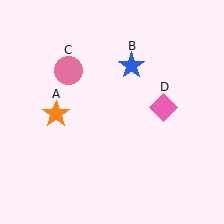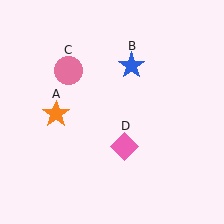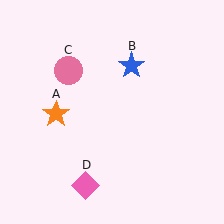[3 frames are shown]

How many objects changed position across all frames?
1 object changed position: pink diamond (object D).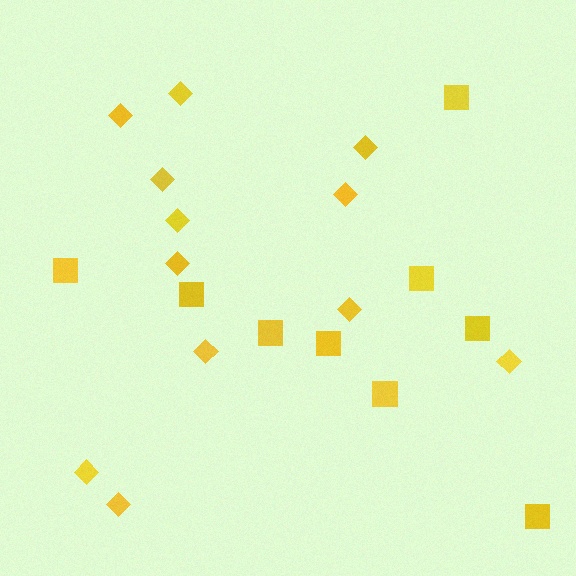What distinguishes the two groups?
There are 2 groups: one group of squares (9) and one group of diamonds (12).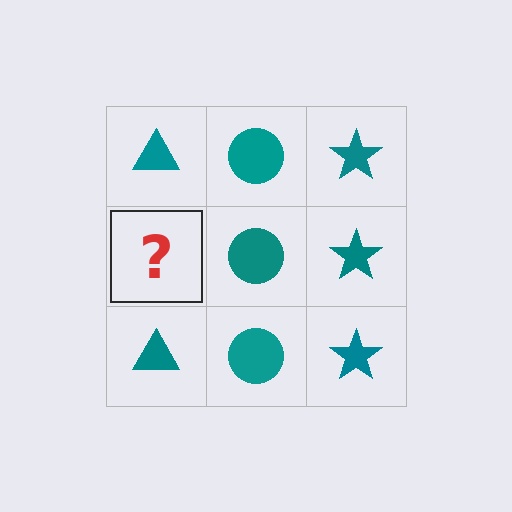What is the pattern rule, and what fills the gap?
The rule is that each column has a consistent shape. The gap should be filled with a teal triangle.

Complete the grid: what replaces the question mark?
The question mark should be replaced with a teal triangle.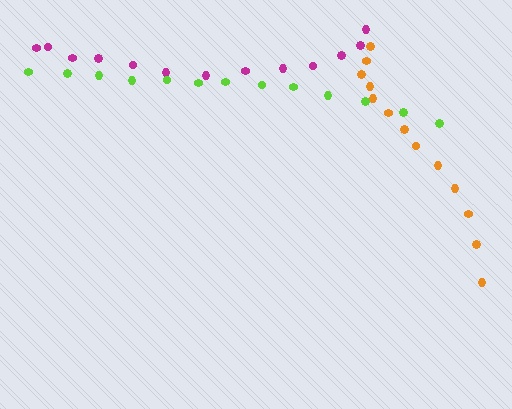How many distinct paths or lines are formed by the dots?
There are 3 distinct paths.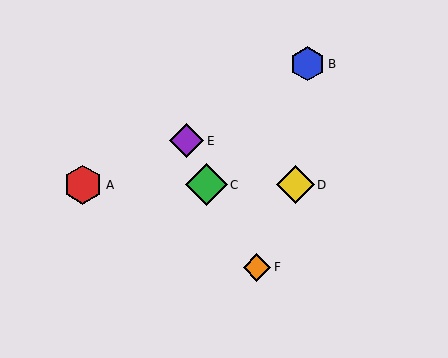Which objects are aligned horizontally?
Objects A, C, D are aligned horizontally.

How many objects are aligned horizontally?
3 objects (A, C, D) are aligned horizontally.